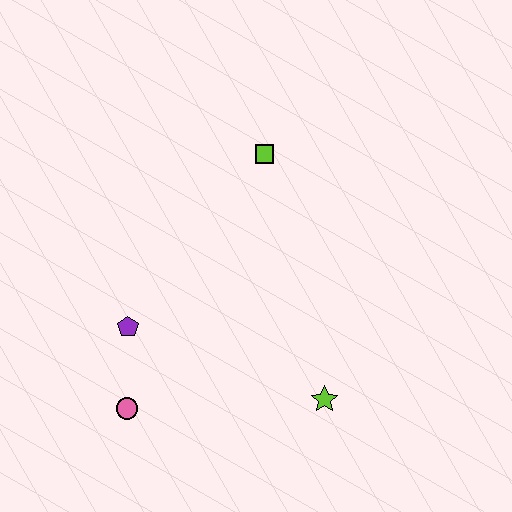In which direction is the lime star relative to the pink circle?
The lime star is to the right of the pink circle.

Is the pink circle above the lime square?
No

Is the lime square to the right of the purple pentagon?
Yes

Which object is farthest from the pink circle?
The lime square is farthest from the pink circle.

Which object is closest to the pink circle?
The purple pentagon is closest to the pink circle.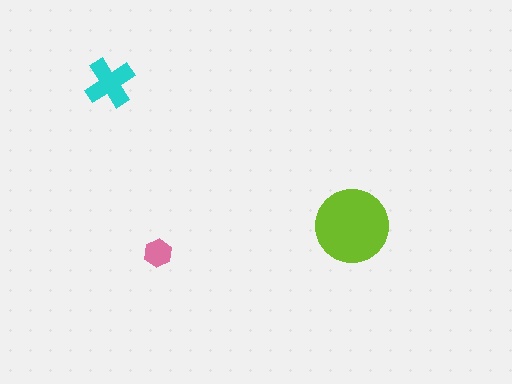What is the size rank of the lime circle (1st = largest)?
1st.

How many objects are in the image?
There are 3 objects in the image.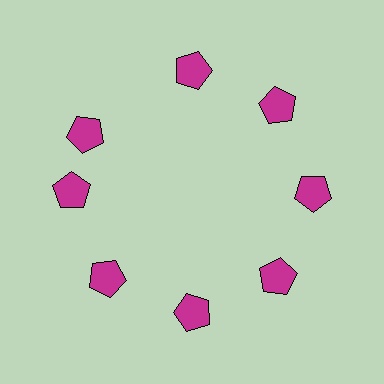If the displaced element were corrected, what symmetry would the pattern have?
It would have 8-fold rotational symmetry — the pattern would map onto itself every 45 degrees.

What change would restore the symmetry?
The symmetry would be restored by rotating it back into even spacing with its neighbors so that all 8 pentagons sit at equal angles and equal distance from the center.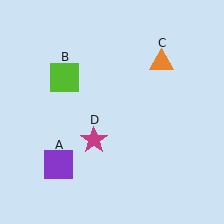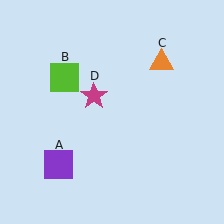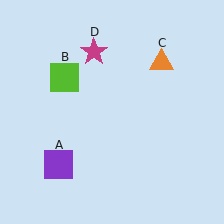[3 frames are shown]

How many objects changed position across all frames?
1 object changed position: magenta star (object D).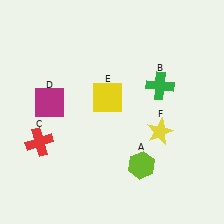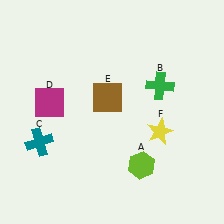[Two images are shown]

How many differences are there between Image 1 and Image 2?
There are 2 differences between the two images.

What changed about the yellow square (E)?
In Image 1, E is yellow. In Image 2, it changed to brown.